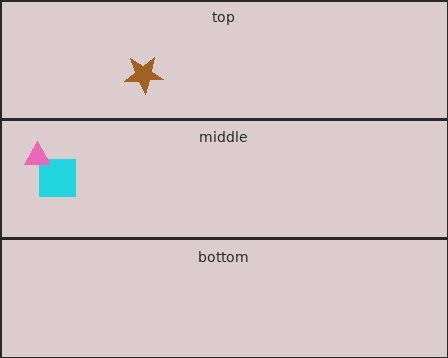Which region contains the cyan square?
The middle region.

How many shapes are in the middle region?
2.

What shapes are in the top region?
The brown star.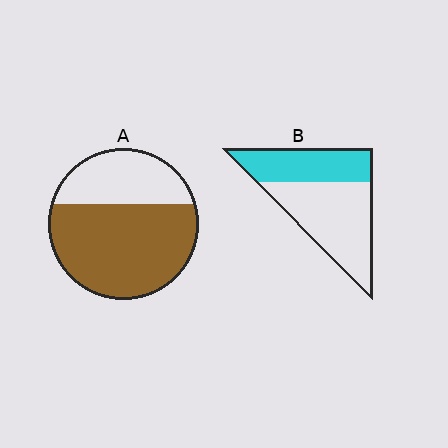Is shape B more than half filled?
No.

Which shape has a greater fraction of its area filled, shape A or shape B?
Shape A.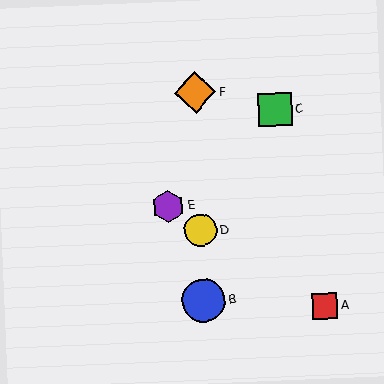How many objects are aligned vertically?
3 objects (B, D, F) are aligned vertically.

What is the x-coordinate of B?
Object B is at x≈204.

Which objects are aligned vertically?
Objects B, D, F are aligned vertically.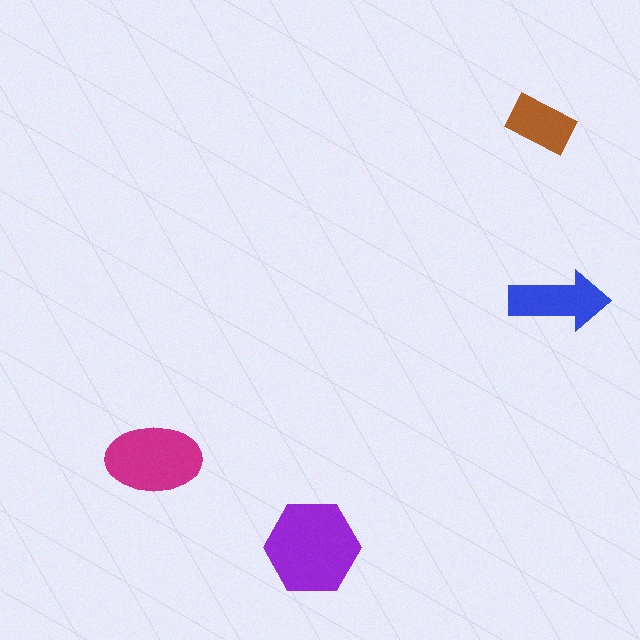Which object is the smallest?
The brown rectangle.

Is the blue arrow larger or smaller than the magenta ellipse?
Smaller.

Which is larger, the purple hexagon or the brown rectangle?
The purple hexagon.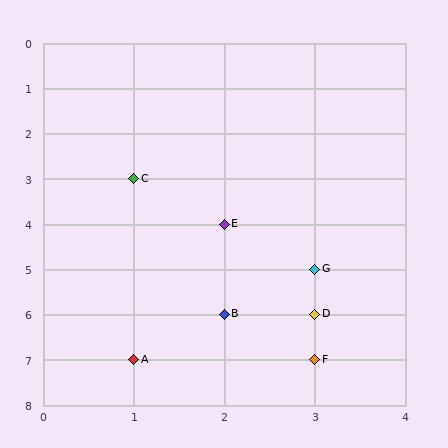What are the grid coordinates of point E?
Point E is at grid coordinates (2, 4).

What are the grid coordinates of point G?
Point G is at grid coordinates (3, 5).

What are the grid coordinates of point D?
Point D is at grid coordinates (3, 6).